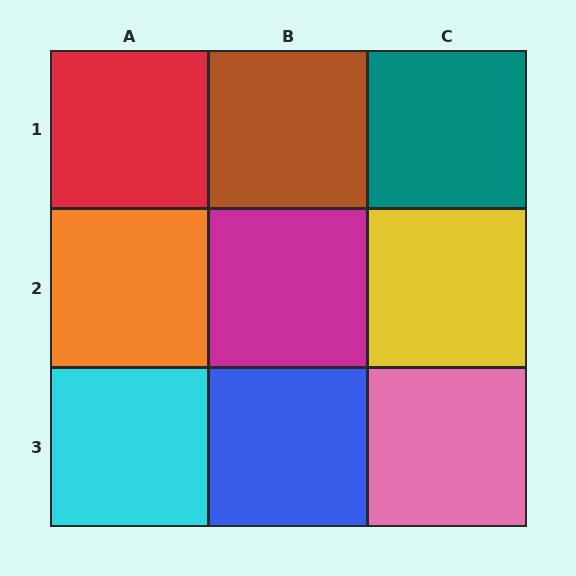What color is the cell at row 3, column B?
Blue.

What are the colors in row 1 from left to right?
Red, brown, teal.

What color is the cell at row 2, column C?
Yellow.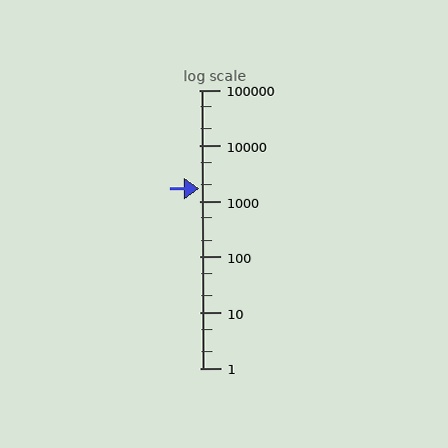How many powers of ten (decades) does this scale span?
The scale spans 5 decades, from 1 to 100000.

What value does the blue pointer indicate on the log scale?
The pointer indicates approximately 1700.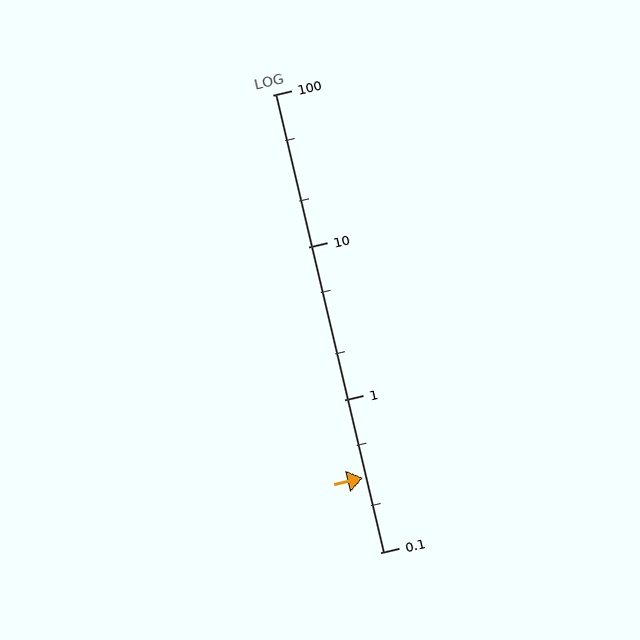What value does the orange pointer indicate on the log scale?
The pointer indicates approximately 0.31.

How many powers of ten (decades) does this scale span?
The scale spans 3 decades, from 0.1 to 100.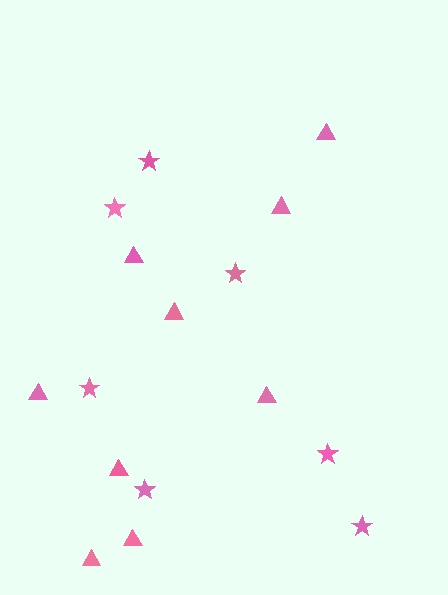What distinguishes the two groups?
There are 2 groups: one group of triangles (9) and one group of stars (7).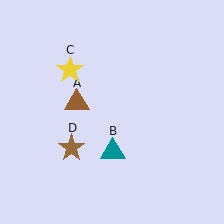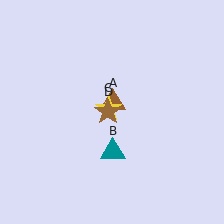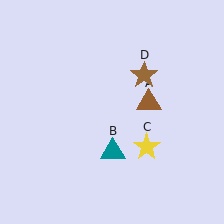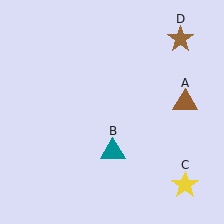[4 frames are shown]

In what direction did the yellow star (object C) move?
The yellow star (object C) moved down and to the right.